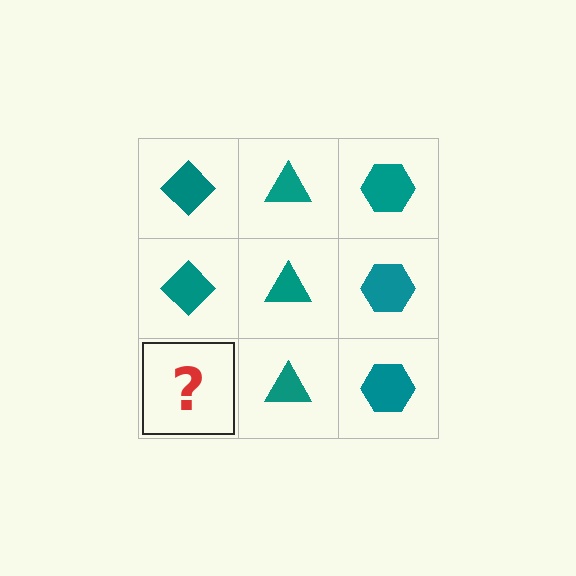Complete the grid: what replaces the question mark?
The question mark should be replaced with a teal diamond.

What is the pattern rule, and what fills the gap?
The rule is that each column has a consistent shape. The gap should be filled with a teal diamond.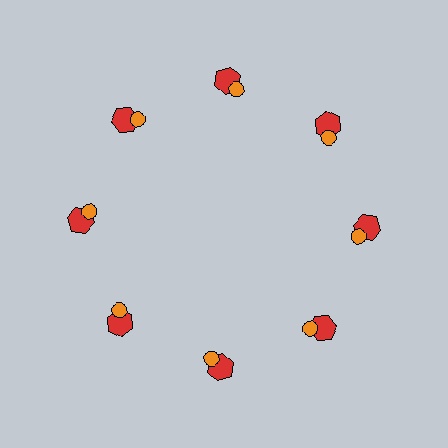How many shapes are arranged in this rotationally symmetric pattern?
There are 16 shapes, arranged in 8 groups of 2.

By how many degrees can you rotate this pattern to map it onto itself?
The pattern maps onto itself every 45 degrees of rotation.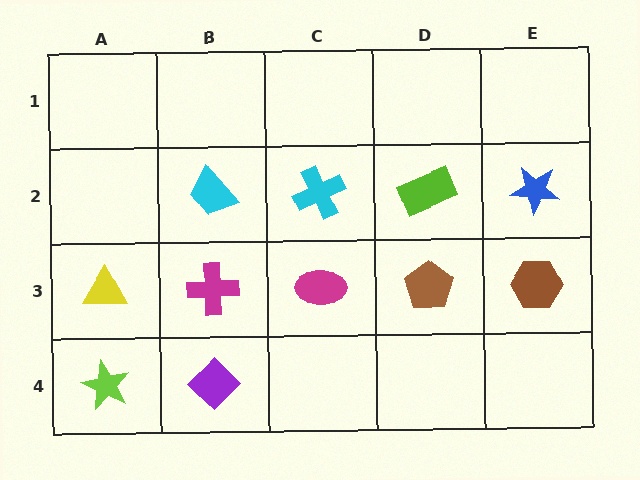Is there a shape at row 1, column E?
No, that cell is empty.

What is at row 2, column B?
A cyan trapezoid.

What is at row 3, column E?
A brown hexagon.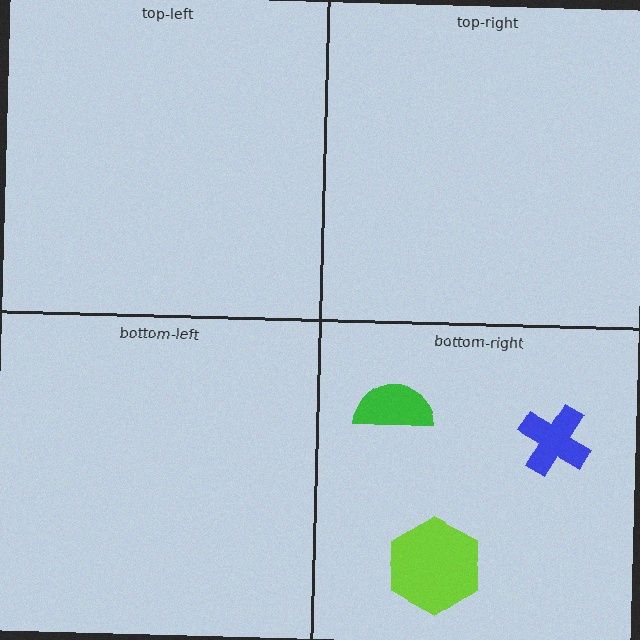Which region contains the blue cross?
The bottom-right region.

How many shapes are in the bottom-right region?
3.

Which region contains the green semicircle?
The bottom-right region.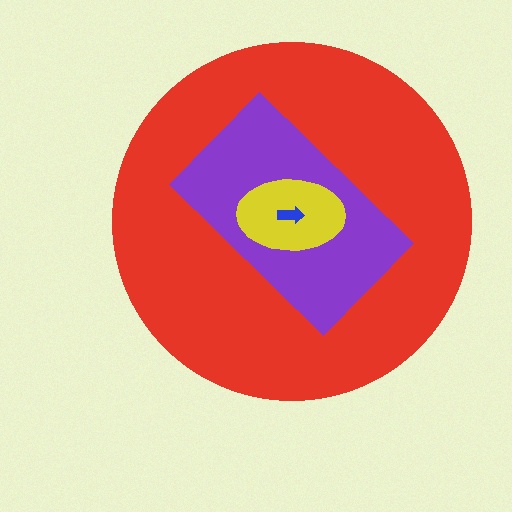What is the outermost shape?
The red circle.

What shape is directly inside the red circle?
The purple rectangle.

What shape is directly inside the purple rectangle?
The yellow ellipse.